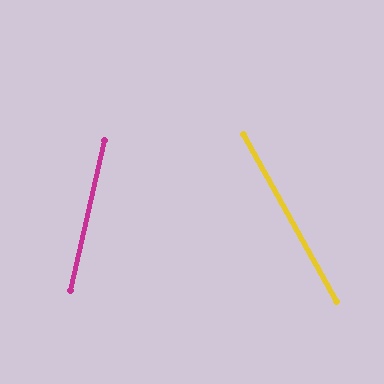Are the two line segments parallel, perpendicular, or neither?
Neither parallel nor perpendicular — they differ by about 42°.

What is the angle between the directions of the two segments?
Approximately 42 degrees.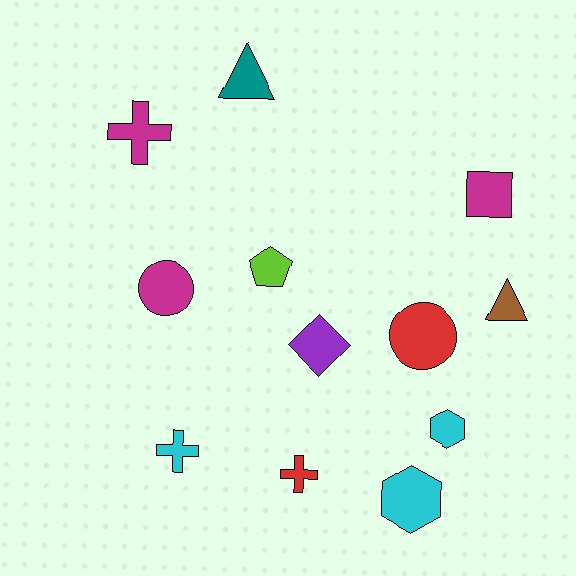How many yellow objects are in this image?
There are no yellow objects.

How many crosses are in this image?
There are 3 crosses.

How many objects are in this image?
There are 12 objects.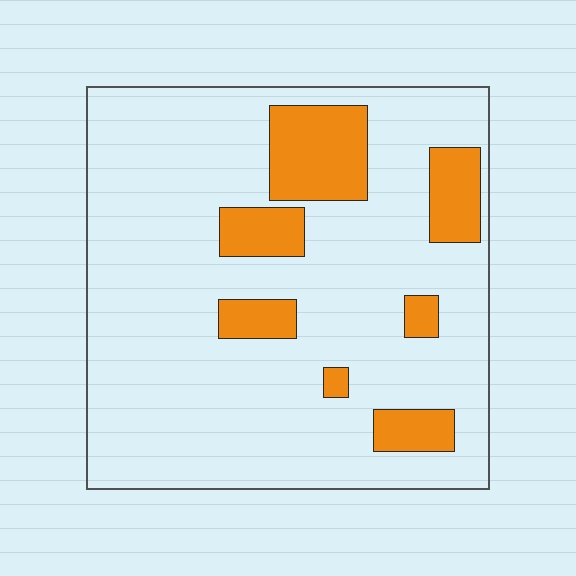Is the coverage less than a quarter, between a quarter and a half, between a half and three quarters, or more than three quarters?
Less than a quarter.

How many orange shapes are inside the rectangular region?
7.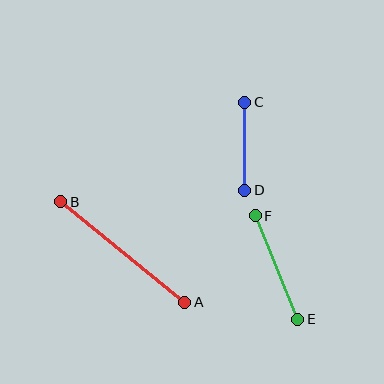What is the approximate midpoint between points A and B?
The midpoint is at approximately (123, 252) pixels.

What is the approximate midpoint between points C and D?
The midpoint is at approximately (245, 146) pixels.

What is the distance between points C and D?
The distance is approximately 88 pixels.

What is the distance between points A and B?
The distance is approximately 159 pixels.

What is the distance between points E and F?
The distance is approximately 112 pixels.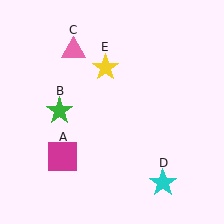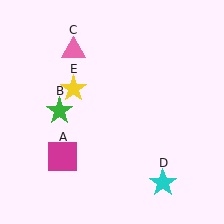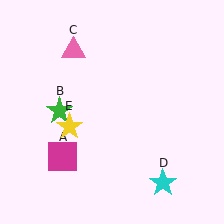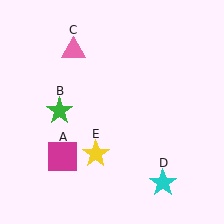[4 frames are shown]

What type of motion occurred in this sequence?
The yellow star (object E) rotated counterclockwise around the center of the scene.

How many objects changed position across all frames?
1 object changed position: yellow star (object E).